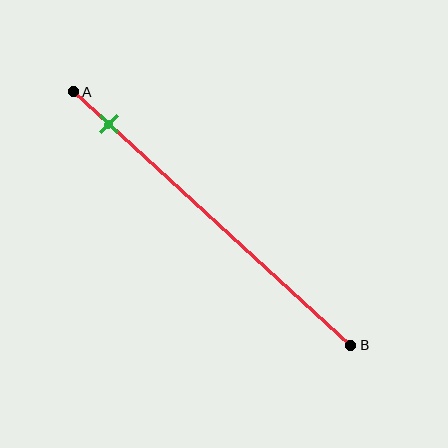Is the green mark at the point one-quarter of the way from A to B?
No, the mark is at about 15% from A, not at the 25% one-quarter point.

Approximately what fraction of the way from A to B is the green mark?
The green mark is approximately 15% of the way from A to B.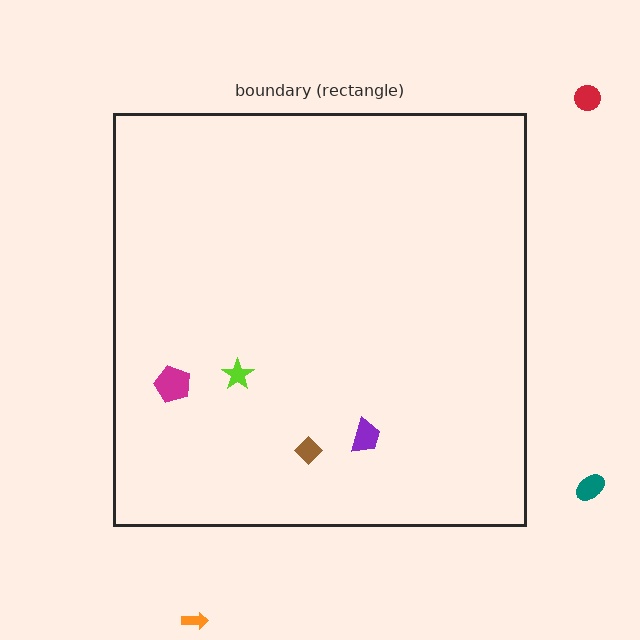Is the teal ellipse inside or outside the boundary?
Outside.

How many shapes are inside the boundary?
4 inside, 3 outside.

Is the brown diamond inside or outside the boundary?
Inside.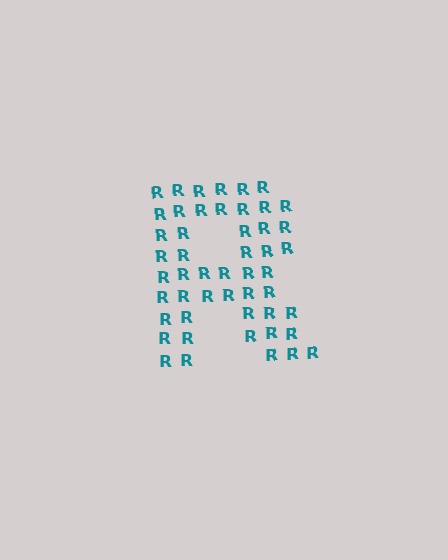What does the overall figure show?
The overall figure shows the letter R.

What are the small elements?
The small elements are letter R's.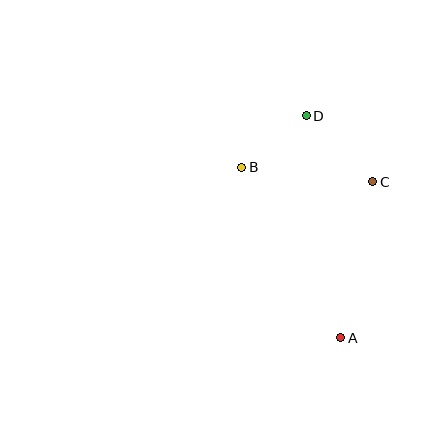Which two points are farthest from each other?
Points A and D are farthest from each other.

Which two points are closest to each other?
Points B and D are closest to each other.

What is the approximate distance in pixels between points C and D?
The distance between C and D is approximately 94 pixels.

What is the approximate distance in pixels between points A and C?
The distance between A and C is approximately 159 pixels.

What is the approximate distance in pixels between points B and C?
The distance between B and C is approximately 132 pixels.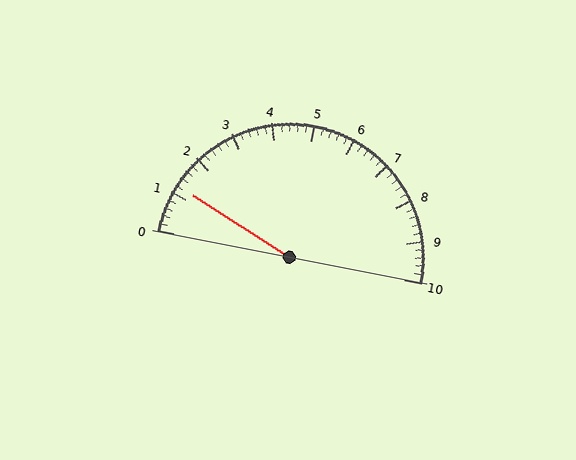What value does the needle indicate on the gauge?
The needle indicates approximately 1.2.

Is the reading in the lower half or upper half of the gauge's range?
The reading is in the lower half of the range (0 to 10).